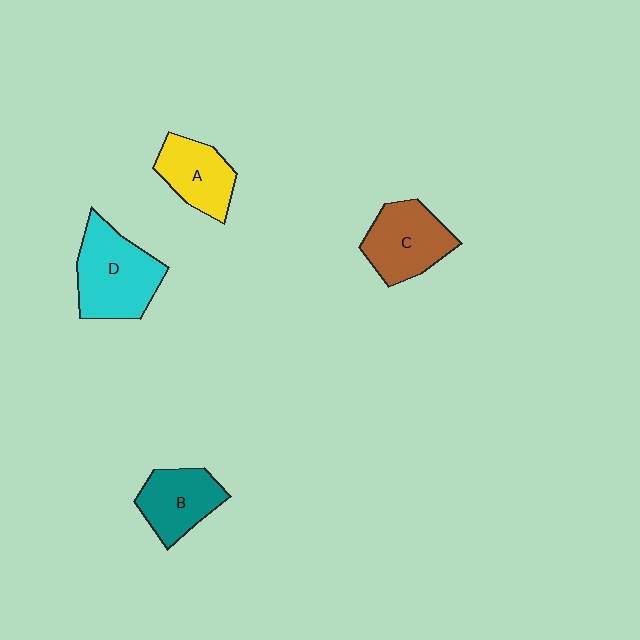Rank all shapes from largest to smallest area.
From largest to smallest: D (cyan), C (brown), B (teal), A (yellow).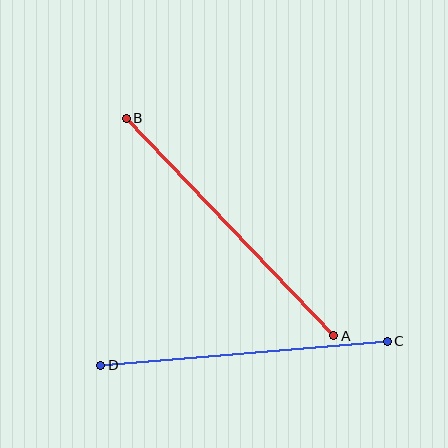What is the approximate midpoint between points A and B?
The midpoint is at approximately (230, 227) pixels.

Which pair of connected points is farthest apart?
Points A and B are farthest apart.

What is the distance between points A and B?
The distance is approximately 300 pixels.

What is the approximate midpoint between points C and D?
The midpoint is at approximately (244, 353) pixels.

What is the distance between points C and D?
The distance is approximately 287 pixels.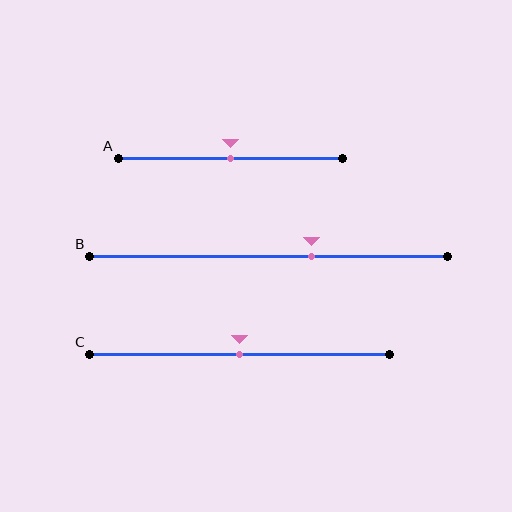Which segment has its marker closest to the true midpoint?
Segment A has its marker closest to the true midpoint.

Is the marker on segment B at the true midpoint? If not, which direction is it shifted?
No, the marker on segment B is shifted to the right by about 12% of the segment length.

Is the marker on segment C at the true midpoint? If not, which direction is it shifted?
Yes, the marker on segment C is at the true midpoint.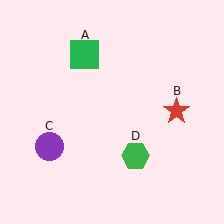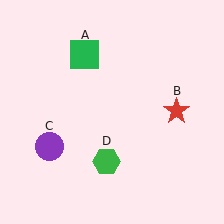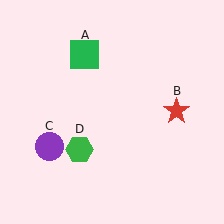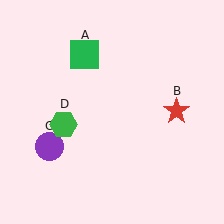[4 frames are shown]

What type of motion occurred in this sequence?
The green hexagon (object D) rotated clockwise around the center of the scene.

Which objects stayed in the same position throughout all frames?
Green square (object A) and red star (object B) and purple circle (object C) remained stationary.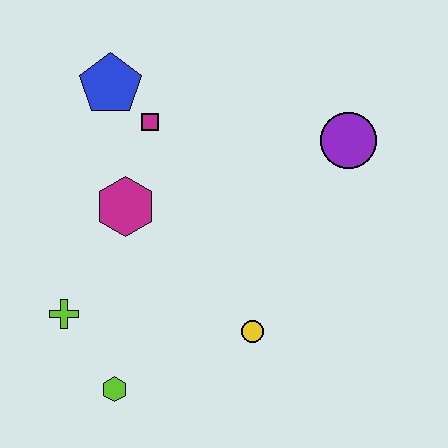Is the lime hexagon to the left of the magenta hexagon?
Yes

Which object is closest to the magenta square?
The blue pentagon is closest to the magenta square.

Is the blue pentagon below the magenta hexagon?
No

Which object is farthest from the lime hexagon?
The purple circle is farthest from the lime hexagon.